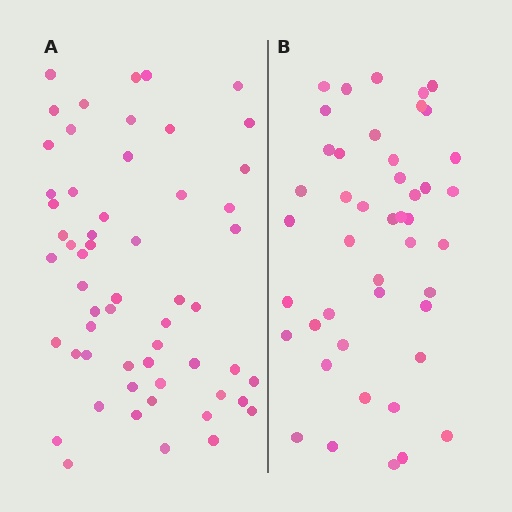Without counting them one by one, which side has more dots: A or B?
Region A (the left region) has more dots.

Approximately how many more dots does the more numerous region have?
Region A has roughly 12 or so more dots than region B.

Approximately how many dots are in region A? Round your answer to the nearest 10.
About 60 dots. (The exact count is 57, which rounds to 60.)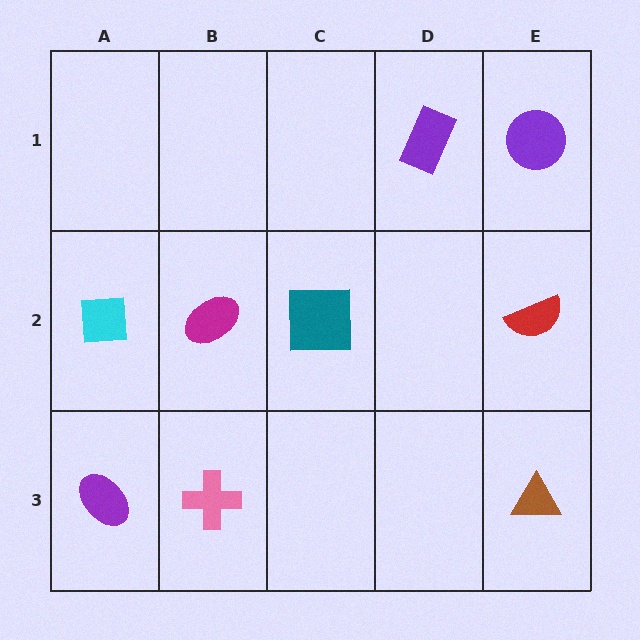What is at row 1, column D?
A purple rectangle.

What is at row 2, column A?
A cyan square.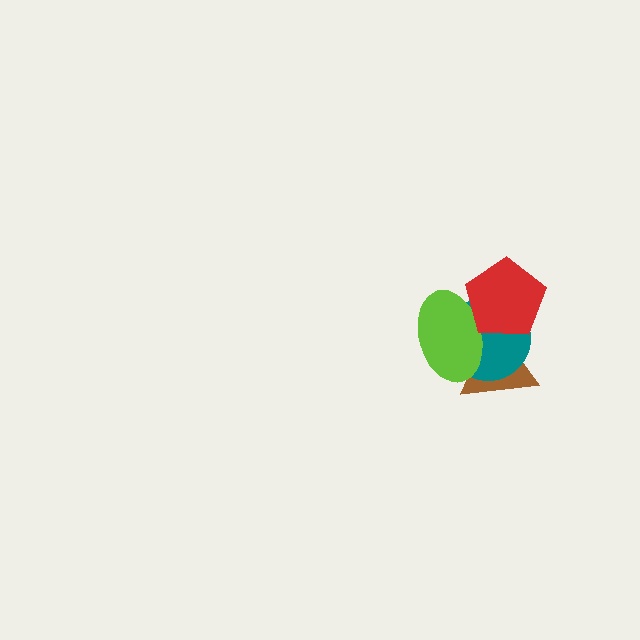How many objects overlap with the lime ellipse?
3 objects overlap with the lime ellipse.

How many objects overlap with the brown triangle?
3 objects overlap with the brown triangle.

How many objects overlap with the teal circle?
3 objects overlap with the teal circle.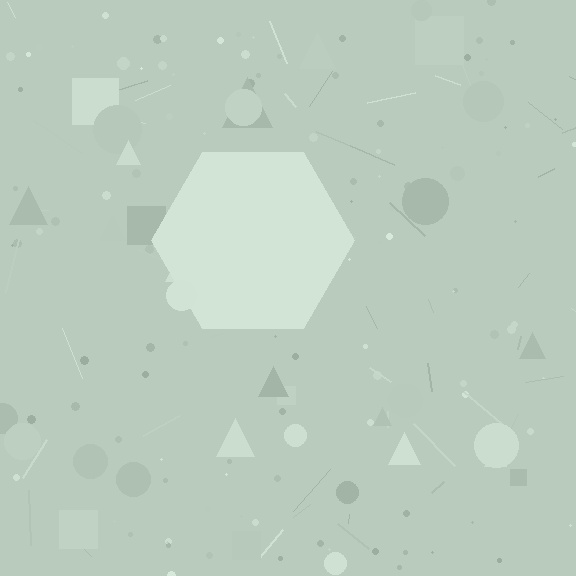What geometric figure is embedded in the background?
A hexagon is embedded in the background.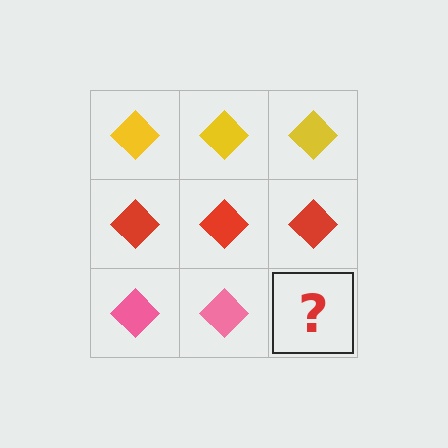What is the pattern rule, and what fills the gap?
The rule is that each row has a consistent color. The gap should be filled with a pink diamond.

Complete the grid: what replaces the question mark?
The question mark should be replaced with a pink diamond.